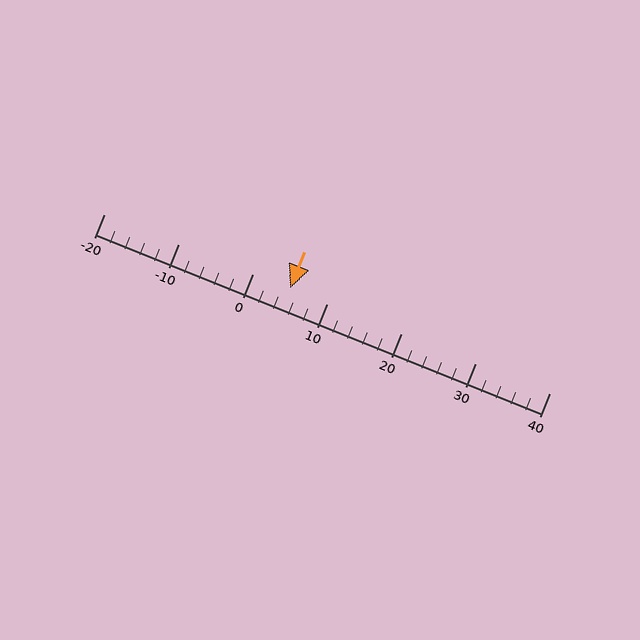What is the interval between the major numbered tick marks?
The major tick marks are spaced 10 units apart.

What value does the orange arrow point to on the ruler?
The orange arrow points to approximately 5.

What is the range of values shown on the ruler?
The ruler shows values from -20 to 40.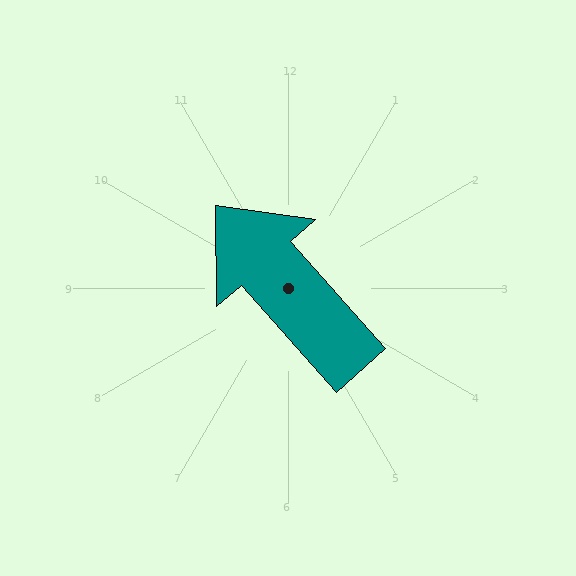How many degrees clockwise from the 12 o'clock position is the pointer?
Approximately 319 degrees.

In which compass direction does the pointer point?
Northwest.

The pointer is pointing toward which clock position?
Roughly 11 o'clock.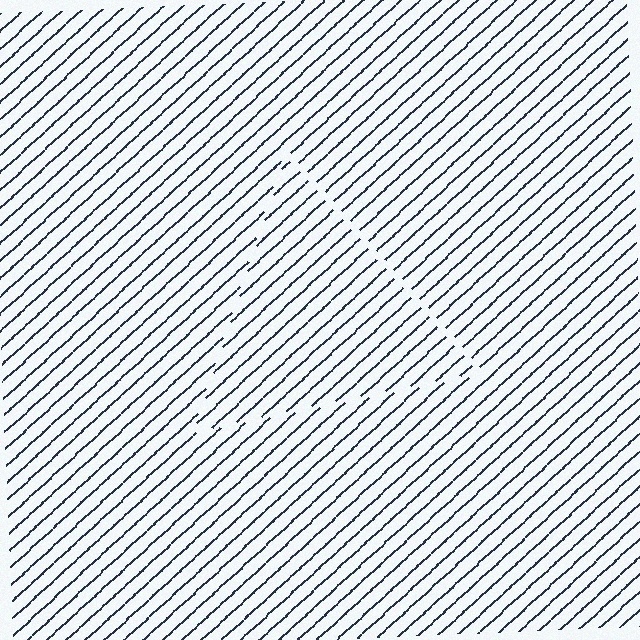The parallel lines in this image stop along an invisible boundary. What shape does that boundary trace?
An illusory triangle. The interior of the shape contains the same grating, shifted by half a period — the contour is defined by the phase discontinuity where line-ends from the inner and outer gratings abut.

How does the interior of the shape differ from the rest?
The interior of the shape contains the same grating, shifted by half a period — the contour is defined by the phase discontinuity where line-ends from the inner and outer gratings abut.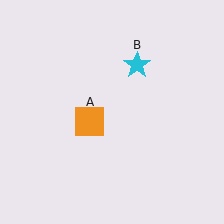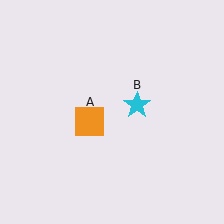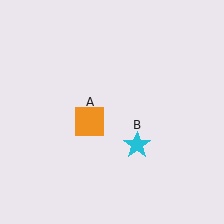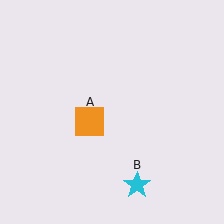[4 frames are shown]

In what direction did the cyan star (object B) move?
The cyan star (object B) moved down.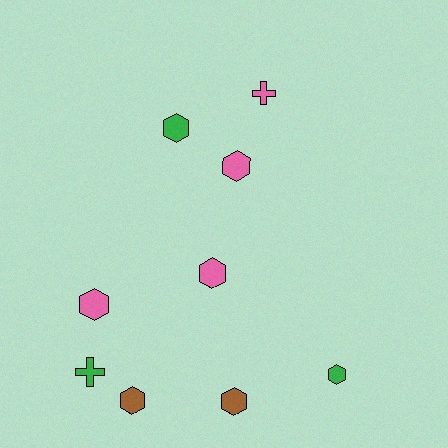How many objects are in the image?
There are 9 objects.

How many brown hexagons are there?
There are 2 brown hexagons.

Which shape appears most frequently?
Hexagon, with 7 objects.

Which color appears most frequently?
Pink, with 4 objects.